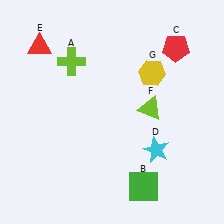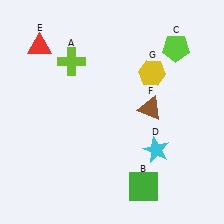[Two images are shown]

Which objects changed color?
C changed from red to lime. F changed from lime to brown.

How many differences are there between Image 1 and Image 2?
There are 2 differences between the two images.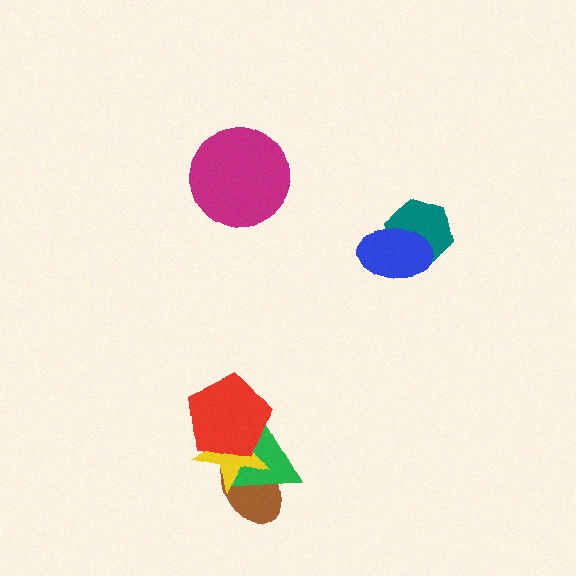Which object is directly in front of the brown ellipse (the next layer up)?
The green triangle is directly in front of the brown ellipse.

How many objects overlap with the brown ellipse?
3 objects overlap with the brown ellipse.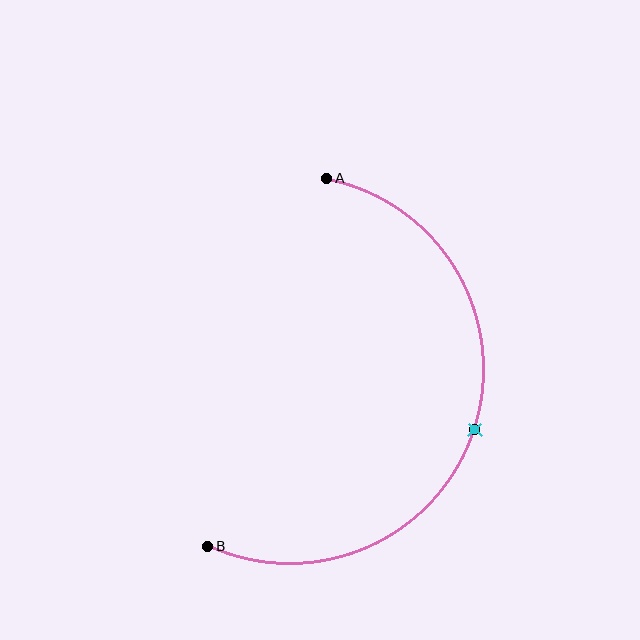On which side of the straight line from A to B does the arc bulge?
The arc bulges to the right of the straight line connecting A and B.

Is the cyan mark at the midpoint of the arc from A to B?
Yes. The cyan mark lies on the arc at equal arc-length from both A and B — it is the arc midpoint.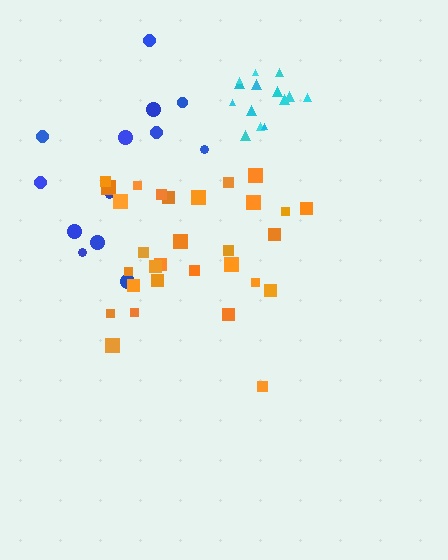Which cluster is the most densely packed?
Cyan.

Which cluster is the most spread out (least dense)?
Blue.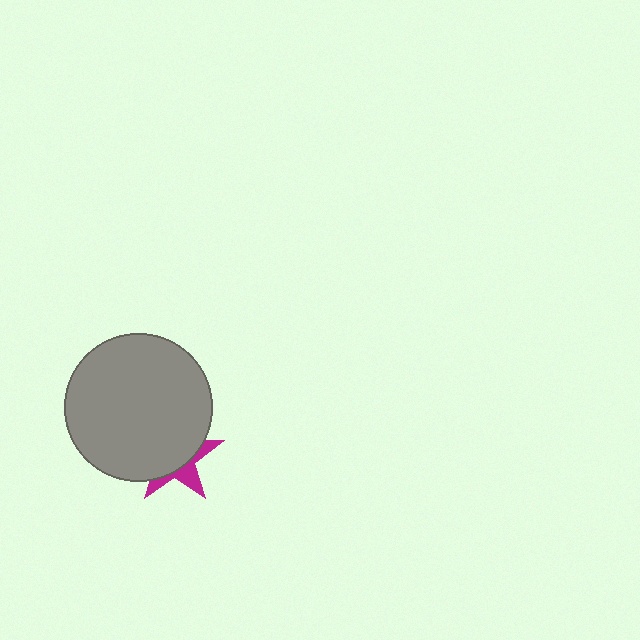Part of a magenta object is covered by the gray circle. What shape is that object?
It is a star.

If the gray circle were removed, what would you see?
You would see the complete magenta star.